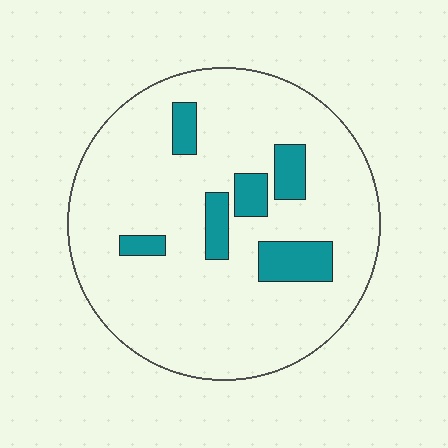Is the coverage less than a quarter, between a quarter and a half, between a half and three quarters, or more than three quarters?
Less than a quarter.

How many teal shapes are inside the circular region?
6.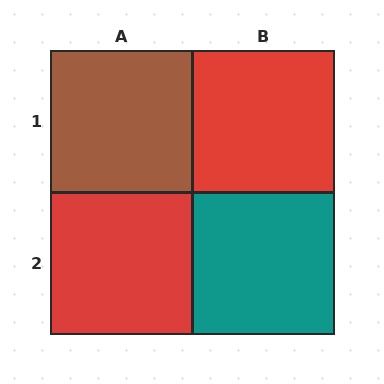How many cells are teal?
1 cell is teal.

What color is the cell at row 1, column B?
Red.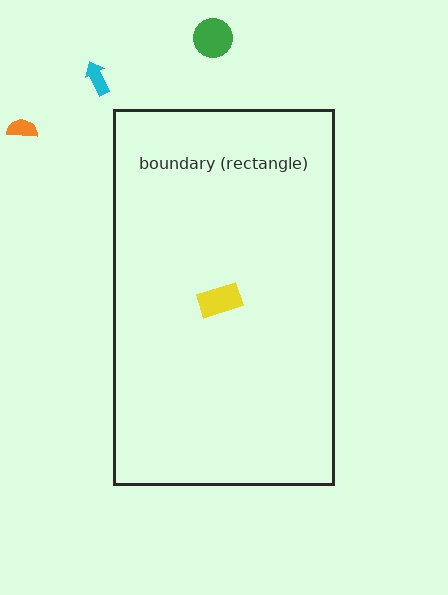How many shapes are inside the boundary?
1 inside, 3 outside.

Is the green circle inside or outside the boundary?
Outside.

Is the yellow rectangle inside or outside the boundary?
Inside.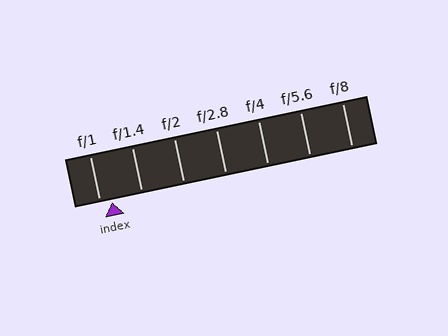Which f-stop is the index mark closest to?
The index mark is closest to f/1.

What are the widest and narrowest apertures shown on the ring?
The widest aperture shown is f/1 and the narrowest is f/8.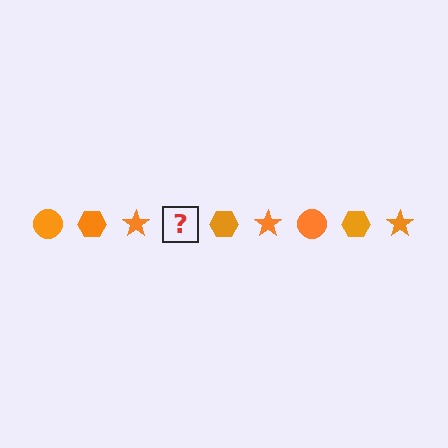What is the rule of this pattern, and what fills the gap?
The rule is that the pattern cycles through circle, hexagon, star shapes in orange. The gap should be filled with an orange circle.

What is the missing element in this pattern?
The missing element is an orange circle.